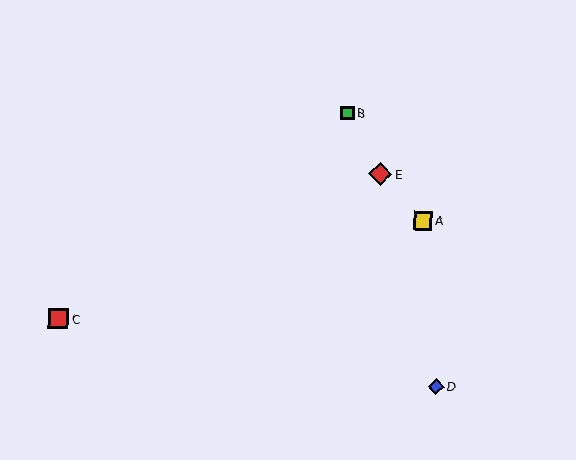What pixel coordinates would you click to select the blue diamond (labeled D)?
Click at (436, 387) to select the blue diamond D.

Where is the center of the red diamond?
The center of the red diamond is at (380, 174).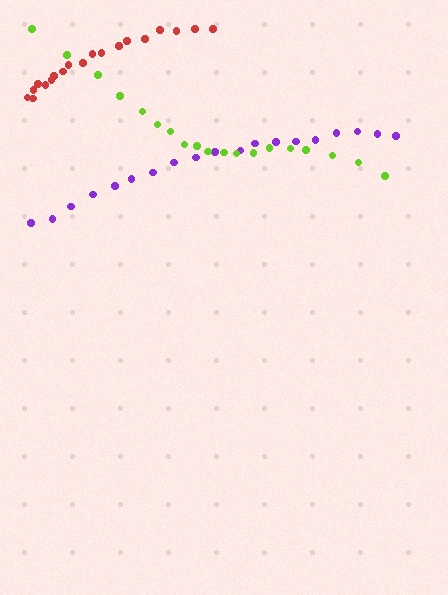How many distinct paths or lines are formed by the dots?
There are 3 distinct paths.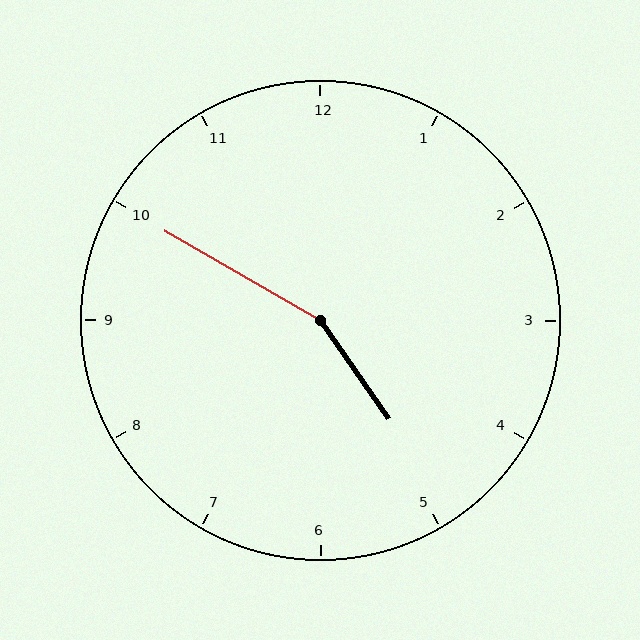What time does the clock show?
4:50.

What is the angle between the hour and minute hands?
Approximately 155 degrees.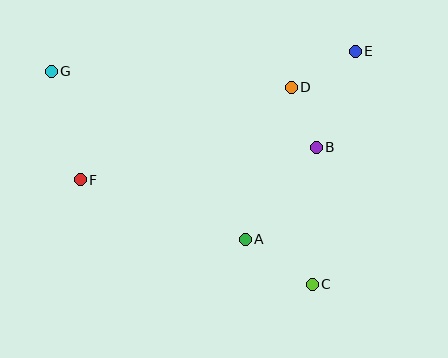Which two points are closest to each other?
Points B and D are closest to each other.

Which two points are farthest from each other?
Points C and G are farthest from each other.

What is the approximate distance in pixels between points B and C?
The distance between B and C is approximately 137 pixels.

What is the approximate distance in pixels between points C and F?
The distance between C and F is approximately 254 pixels.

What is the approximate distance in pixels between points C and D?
The distance between C and D is approximately 199 pixels.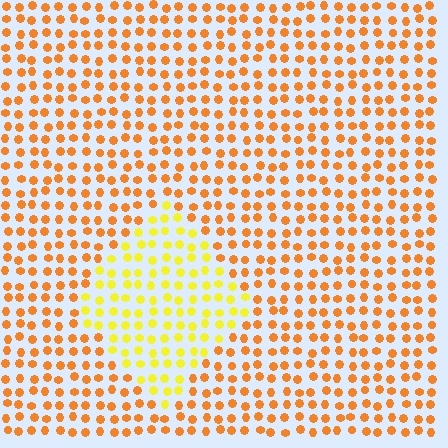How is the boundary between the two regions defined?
The boundary is defined purely by a slight shift in hue (about 33 degrees). Spacing, size, and orientation are identical on both sides.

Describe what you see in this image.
The image is filled with small orange elements in a uniform arrangement. A diamond-shaped region is visible where the elements are tinted to a slightly different hue, forming a subtle color boundary.